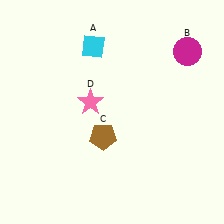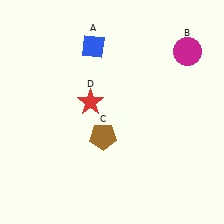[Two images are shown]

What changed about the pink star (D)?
In Image 1, D is pink. In Image 2, it changed to red.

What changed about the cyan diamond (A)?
In Image 1, A is cyan. In Image 2, it changed to blue.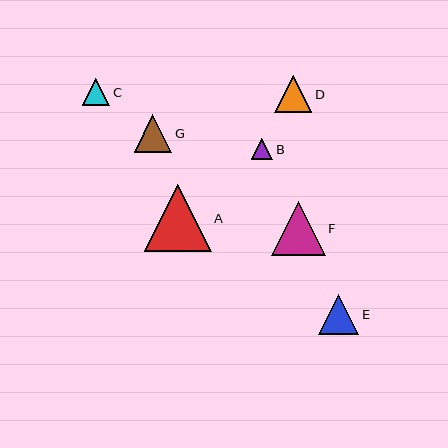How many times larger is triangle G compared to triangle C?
Triangle G is approximately 1.4 times the size of triangle C.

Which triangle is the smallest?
Triangle B is the smallest with a size of approximately 21 pixels.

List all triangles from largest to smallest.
From largest to smallest: A, F, E, G, D, C, B.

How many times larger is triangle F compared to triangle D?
Triangle F is approximately 1.4 times the size of triangle D.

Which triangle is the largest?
Triangle A is the largest with a size of approximately 67 pixels.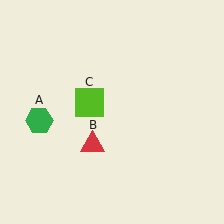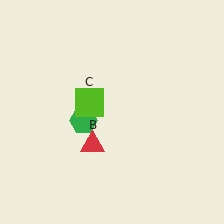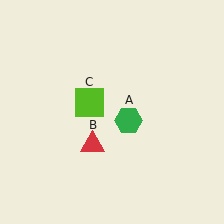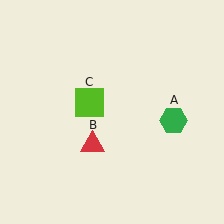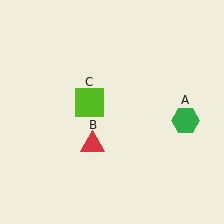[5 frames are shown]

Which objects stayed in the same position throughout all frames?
Red triangle (object B) and lime square (object C) remained stationary.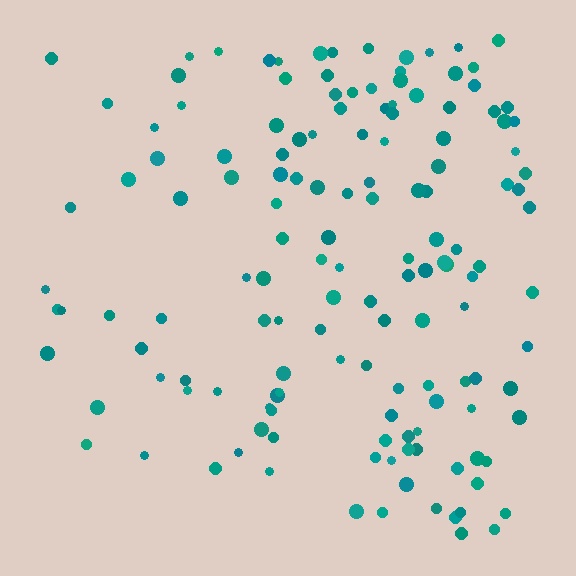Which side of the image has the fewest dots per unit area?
The left.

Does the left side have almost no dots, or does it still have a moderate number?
Still a moderate number, just noticeably fewer than the right.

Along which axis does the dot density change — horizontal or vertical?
Horizontal.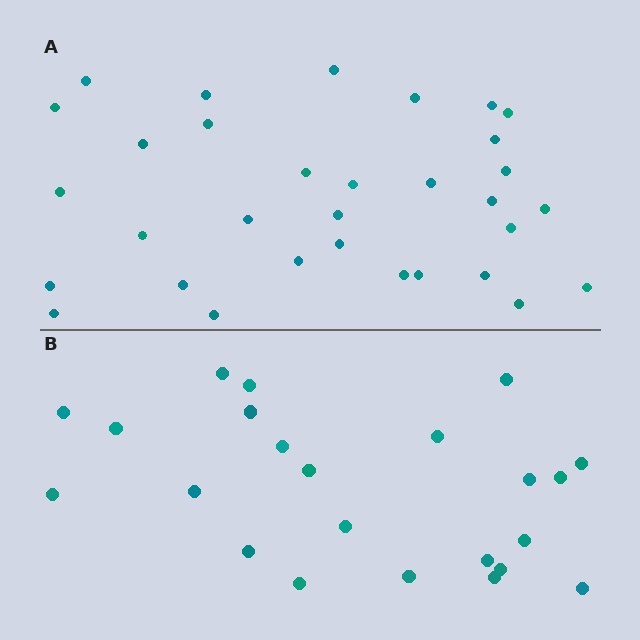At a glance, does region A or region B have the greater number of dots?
Region A (the top region) has more dots.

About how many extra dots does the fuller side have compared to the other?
Region A has roughly 8 or so more dots than region B.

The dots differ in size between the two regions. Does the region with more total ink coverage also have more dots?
No. Region B has more total ink coverage because its dots are larger, but region A actually contains more individual dots. Total area can be misleading — the number of items is what matters here.